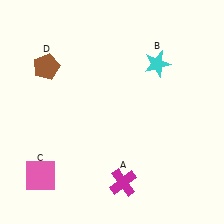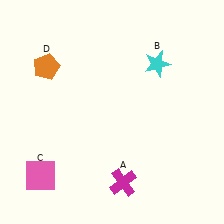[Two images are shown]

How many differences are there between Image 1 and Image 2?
There is 1 difference between the two images.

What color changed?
The pentagon (D) changed from brown in Image 1 to orange in Image 2.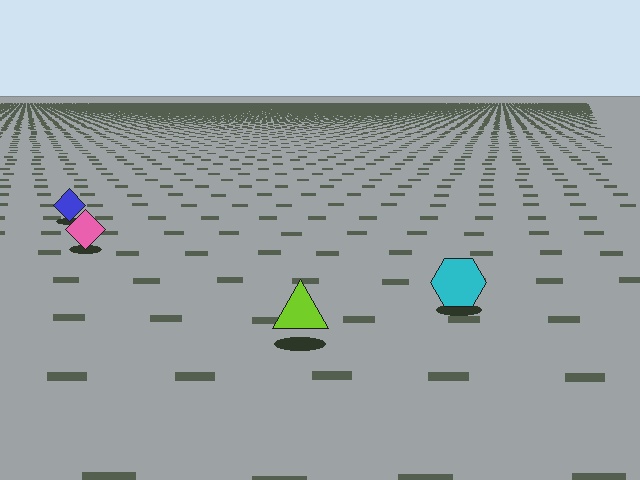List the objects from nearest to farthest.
From nearest to farthest: the lime triangle, the cyan hexagon, the pink diamond, the blue diamond.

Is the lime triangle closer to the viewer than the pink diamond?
Yes. The lime triangle is closer — you can tell from the texture gradient: the ground texture is coarser near it.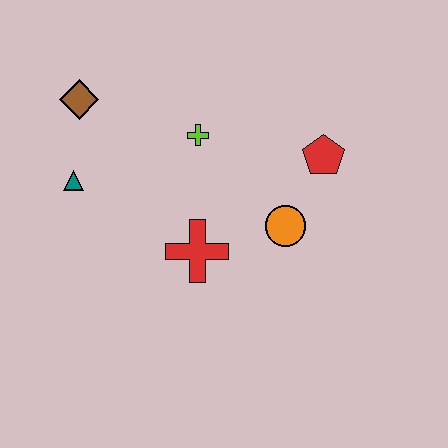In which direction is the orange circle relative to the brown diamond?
The orange circle is to the right of the brown diamond.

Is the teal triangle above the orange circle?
Yes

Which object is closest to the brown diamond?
The teal triangle is closest to the brown diamond.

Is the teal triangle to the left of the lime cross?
Yes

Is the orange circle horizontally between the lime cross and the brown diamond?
No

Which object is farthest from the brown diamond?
The red pentagon is farthest from the brown diamond.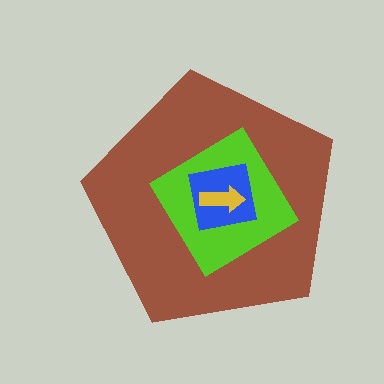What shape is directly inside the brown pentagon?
The lime diamond.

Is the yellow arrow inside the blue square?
Yes.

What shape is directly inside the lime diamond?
The blue square.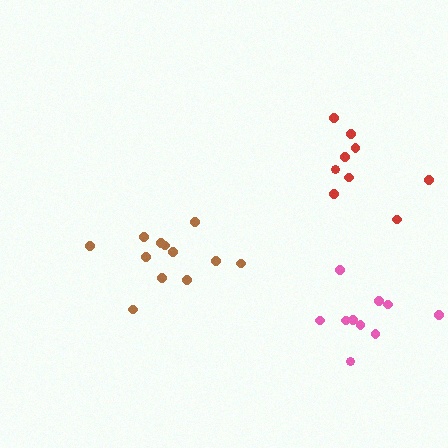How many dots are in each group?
Group 1: 10 dots, Group 2: 12 dots, Group 3: 9 dots (31 total).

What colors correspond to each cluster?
The clusters are colored: pink, brown, red.